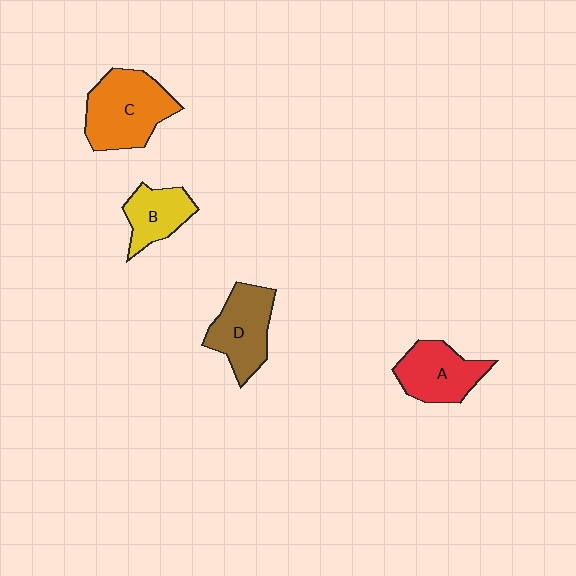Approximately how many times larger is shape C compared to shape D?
Approximately 1.3 times.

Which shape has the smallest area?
Shape B (yellow).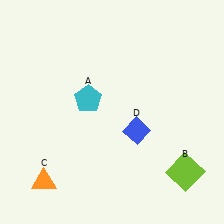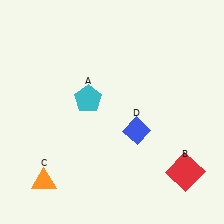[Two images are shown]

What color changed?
The square (B) changed from lime in Image 1 to red in Image 2.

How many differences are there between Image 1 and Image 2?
There is 1 difference between the two images.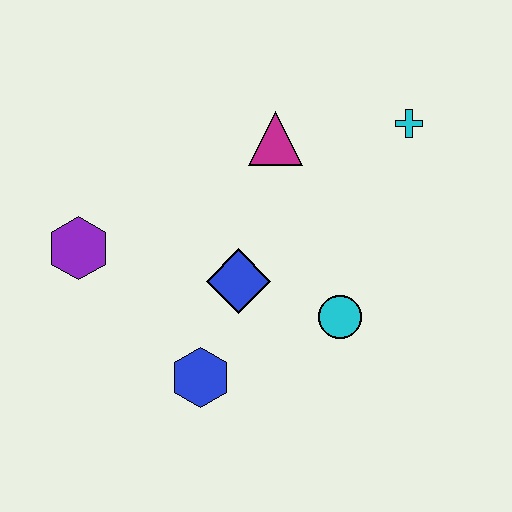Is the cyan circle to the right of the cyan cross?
No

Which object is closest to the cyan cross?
The magenta triangle is closest to the cyan cross.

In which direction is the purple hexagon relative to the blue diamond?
The purple hexagon is to the left of the blue diamond.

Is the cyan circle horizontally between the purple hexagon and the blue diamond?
No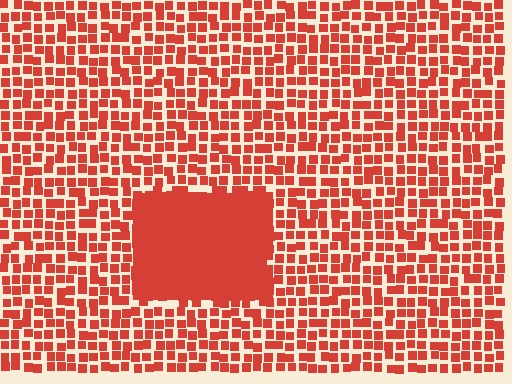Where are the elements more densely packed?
The elements are more densely packed inside the rectangle boundary.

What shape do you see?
I see a rectangle.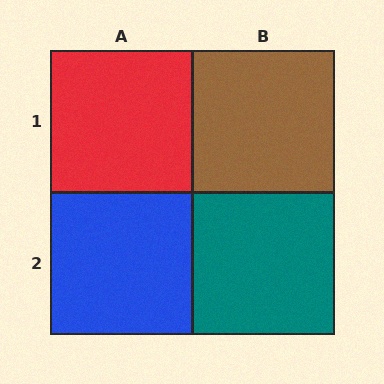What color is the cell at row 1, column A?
Red.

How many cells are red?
1 cell is red.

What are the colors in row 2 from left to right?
Blue, teal.